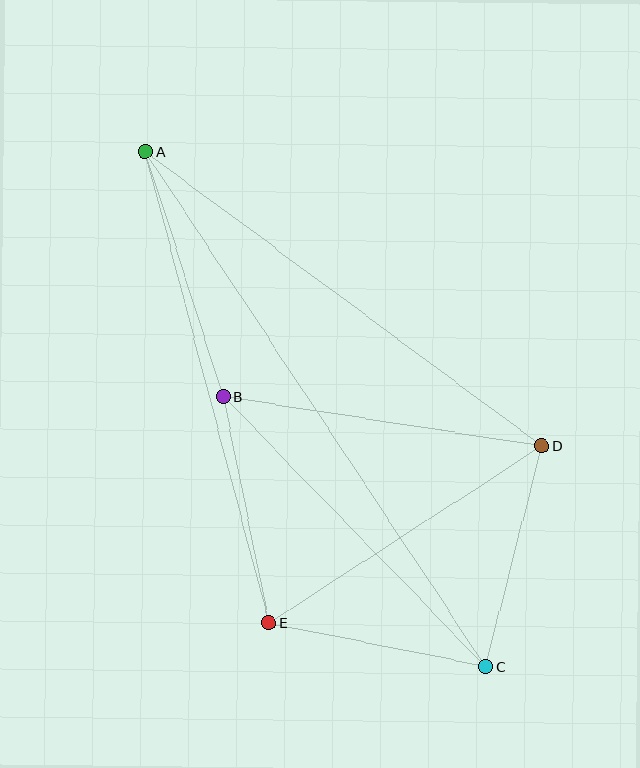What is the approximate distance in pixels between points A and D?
The distance between A and D is approximately 494 pixels.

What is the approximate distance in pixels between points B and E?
The distance between B and E is approximately 231 pixels.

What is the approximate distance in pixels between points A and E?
The distance between A and E is approximately 487 pixels.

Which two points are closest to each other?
Points C and E are closest to each other.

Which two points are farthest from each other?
Points A and C are farthest from each other.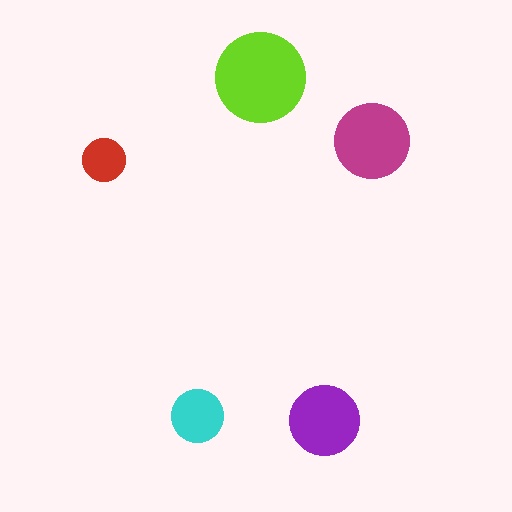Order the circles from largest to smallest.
the lime one, the magenta one, the purple one, the cyan one, the red one.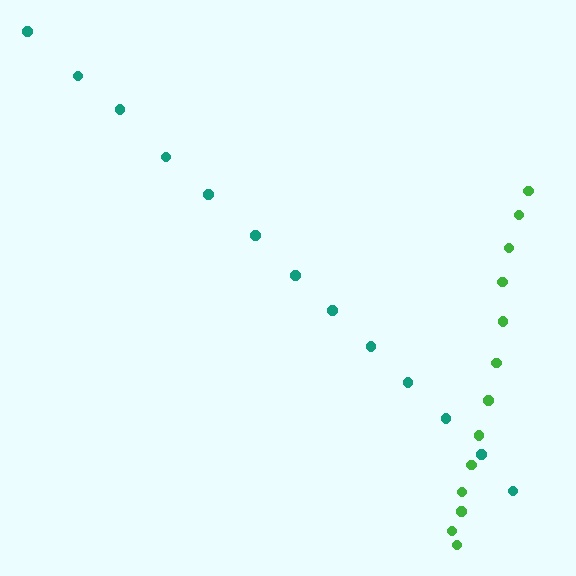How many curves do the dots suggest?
There are 2 distinct paths.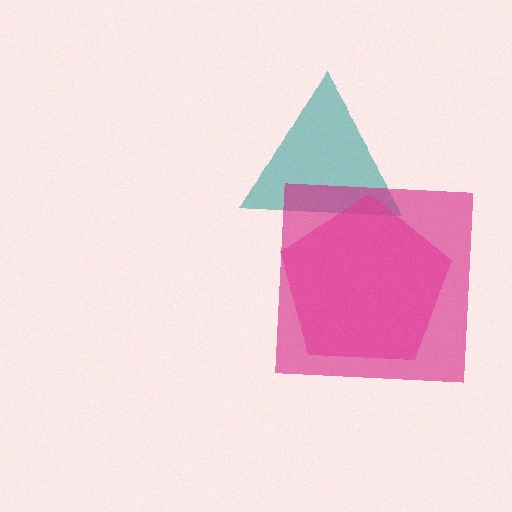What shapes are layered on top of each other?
The layered shapes are: a teal triangle, a pink pentagon, a magenta square.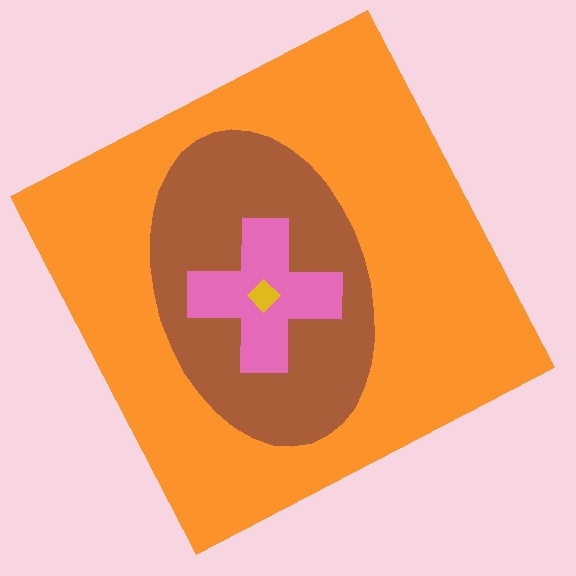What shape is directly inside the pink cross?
The yellow diamond.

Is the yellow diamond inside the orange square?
Yes.